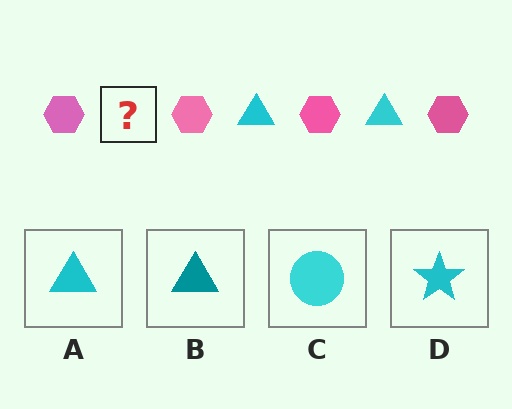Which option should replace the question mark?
Option A.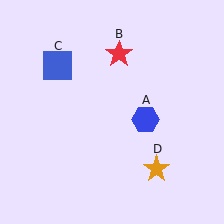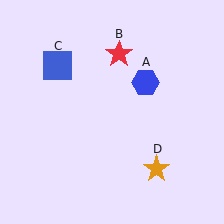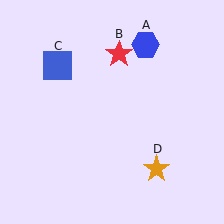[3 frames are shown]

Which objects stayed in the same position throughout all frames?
Red star (object B) and blue square (object C) and orange star (object D) remained stationary.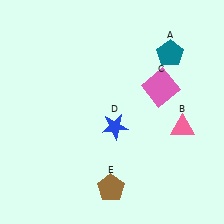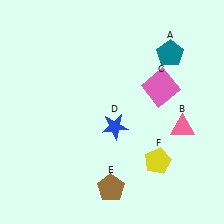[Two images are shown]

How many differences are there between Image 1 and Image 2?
There is 1 difference between the two images.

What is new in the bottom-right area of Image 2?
A yellow pentagon (F) was added in the bottom-right area of Image 2.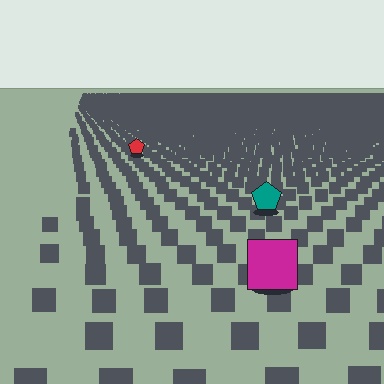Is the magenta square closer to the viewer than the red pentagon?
Yes. The magenta square is closer — you can tell from the texture gradient: the ground texture is coarser near it.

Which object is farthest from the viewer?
The red pentagon is farthest from the viewer. It appears smaller and the ground texture around it is denser.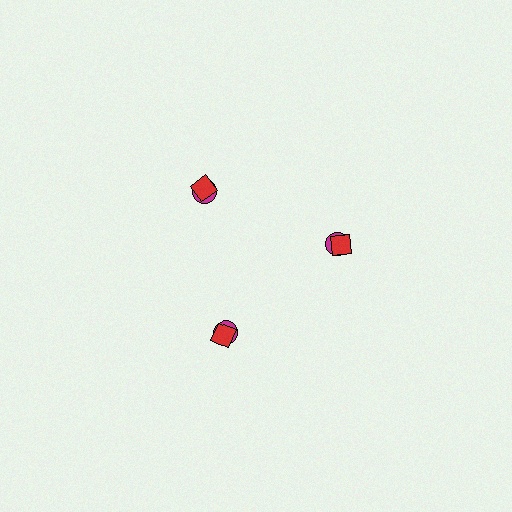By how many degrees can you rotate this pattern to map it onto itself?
The pattern maps onto itself every 120 degrees of rotation.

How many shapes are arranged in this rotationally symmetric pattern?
There are 6 shapes, arranged in 3 groups of 2.